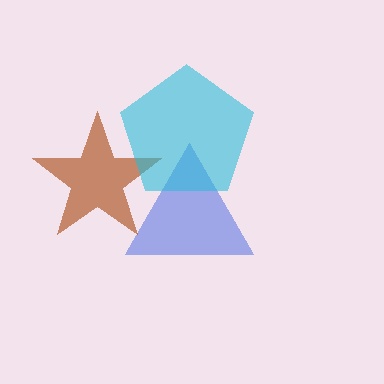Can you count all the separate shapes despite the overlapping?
Yes, there are 3 separate shapes.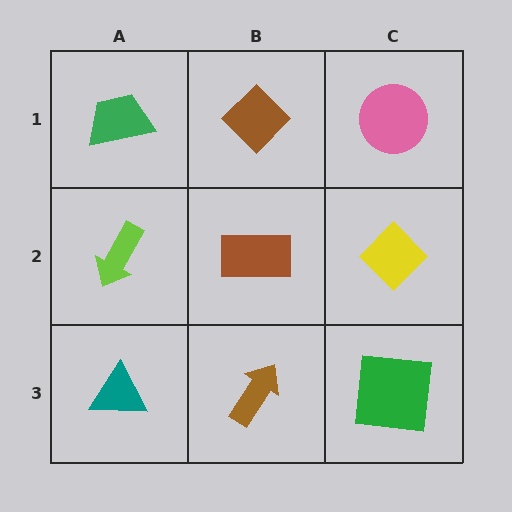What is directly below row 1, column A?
A lime arrow.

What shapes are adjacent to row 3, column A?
A lime arrow (row 2, column A), a brown arrow (row 3, column B).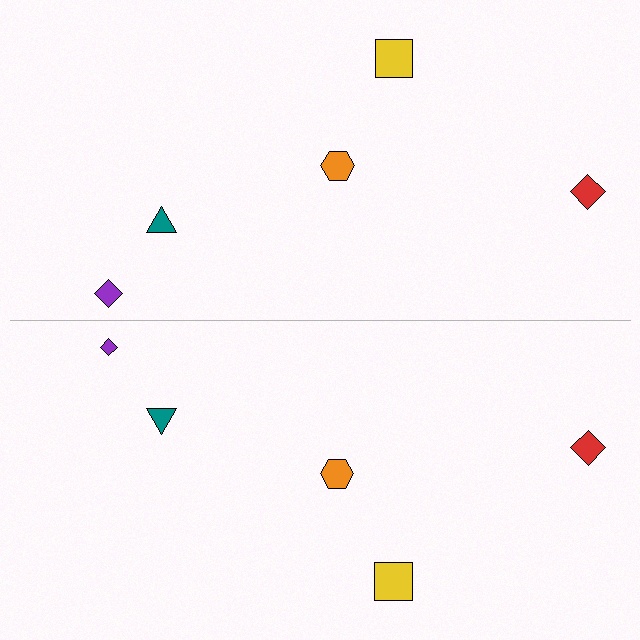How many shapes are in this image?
There are 10 shapes in this image.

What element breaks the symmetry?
The purple diamond on the bottom side has a different size than its mirror counterpart.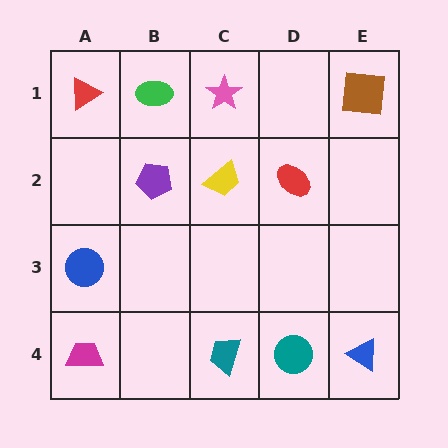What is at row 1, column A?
A red triangle.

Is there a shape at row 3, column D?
No, that cell is empty.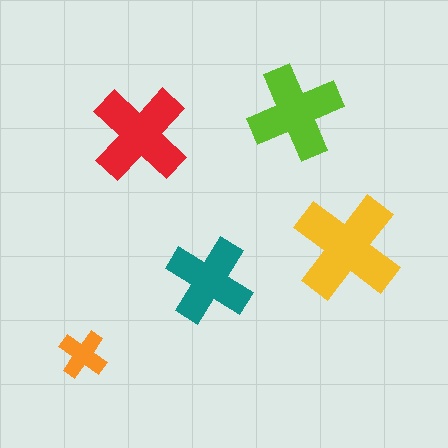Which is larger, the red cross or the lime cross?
The red one.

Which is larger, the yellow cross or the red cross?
The yellow one.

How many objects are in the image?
There are 5 objects in the image.